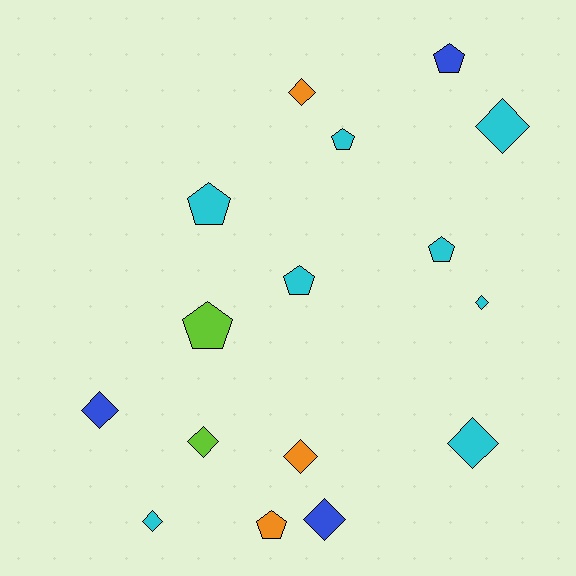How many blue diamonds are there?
There are 2 blue diamonds.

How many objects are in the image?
There are 16 objects.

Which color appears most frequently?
Cyan, with 8 objects.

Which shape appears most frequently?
Diamond, with 9 objects.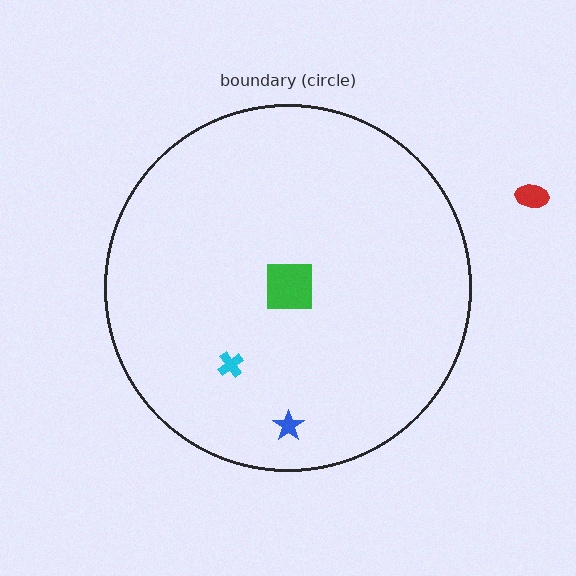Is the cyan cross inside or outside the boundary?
Inside.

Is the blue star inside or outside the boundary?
Inside.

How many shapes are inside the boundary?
3 inside, 1 outside.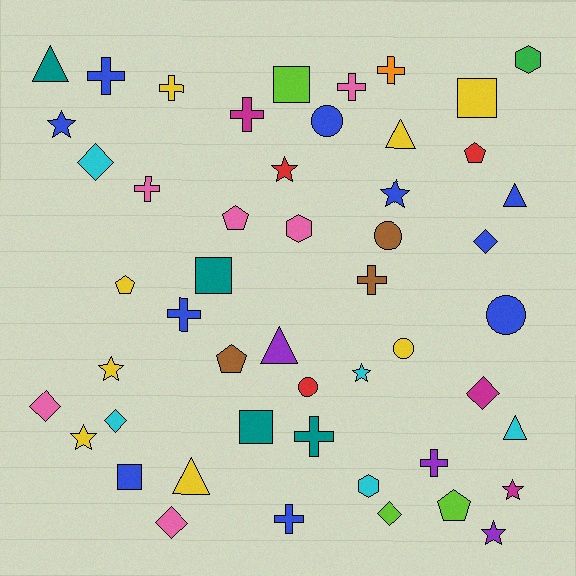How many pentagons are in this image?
There are 5 pentagons.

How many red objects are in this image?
There are 3 red objects.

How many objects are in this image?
There are 50 objects.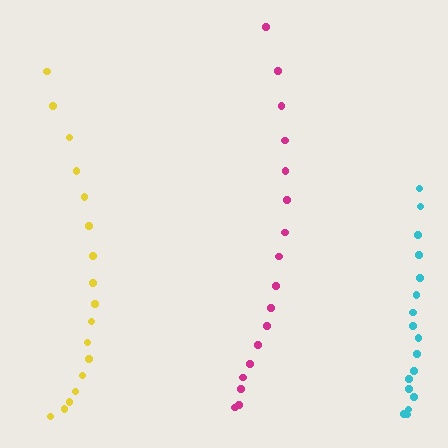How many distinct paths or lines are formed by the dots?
There are 3 distinct paths.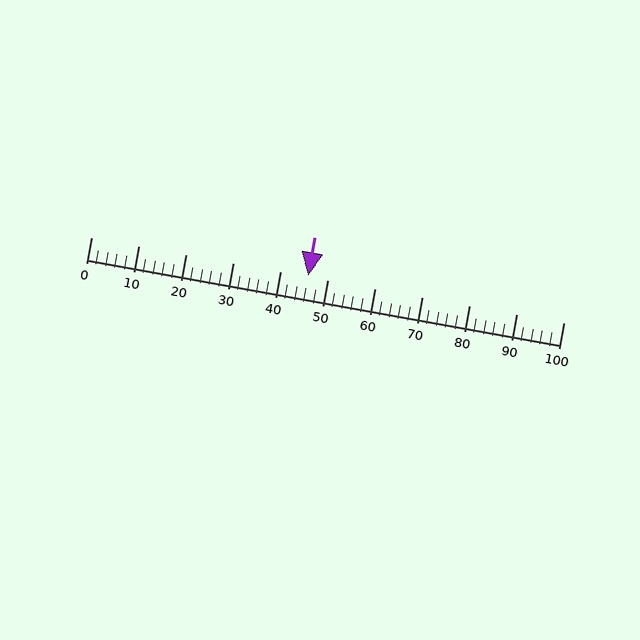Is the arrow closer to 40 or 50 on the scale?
The arrow is closer to 50.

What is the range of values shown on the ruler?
The ruler shows values from 0 to 100.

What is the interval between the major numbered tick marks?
The major tick marks are spaced 10 units apart.